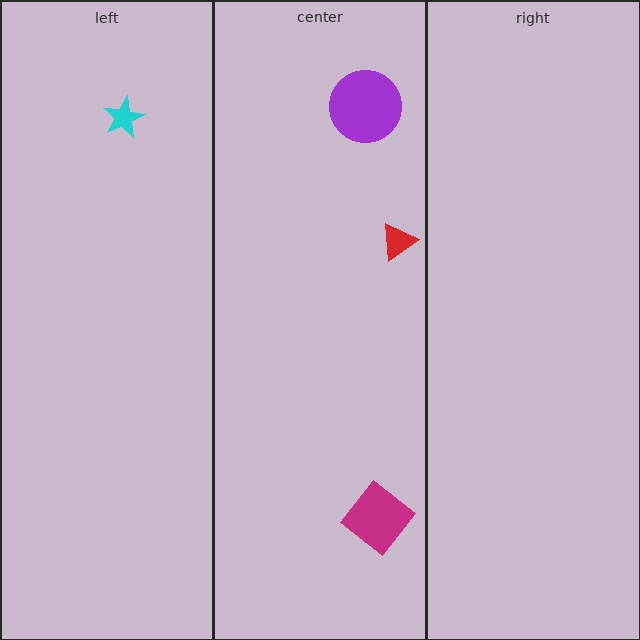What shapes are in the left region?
The cyan star.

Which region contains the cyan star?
The left region.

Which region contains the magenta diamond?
The center region.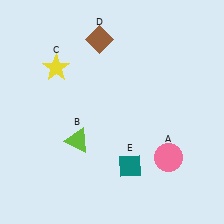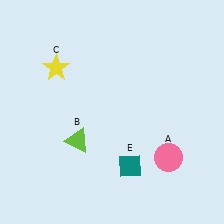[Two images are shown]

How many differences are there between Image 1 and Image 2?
There is 1 difference between the two images.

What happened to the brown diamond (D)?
The brown diamond (D) was removed in Image 2. It was in the top-left area of Image 1.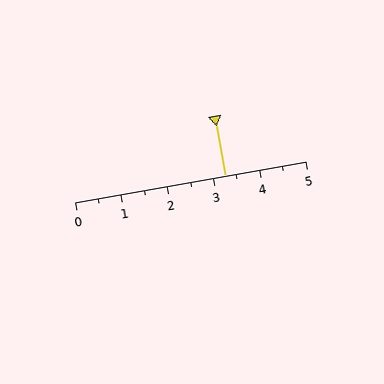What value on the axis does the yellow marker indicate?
The marker indicates approximately 3.2.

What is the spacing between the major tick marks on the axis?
The major ticks are spaced 1 apart.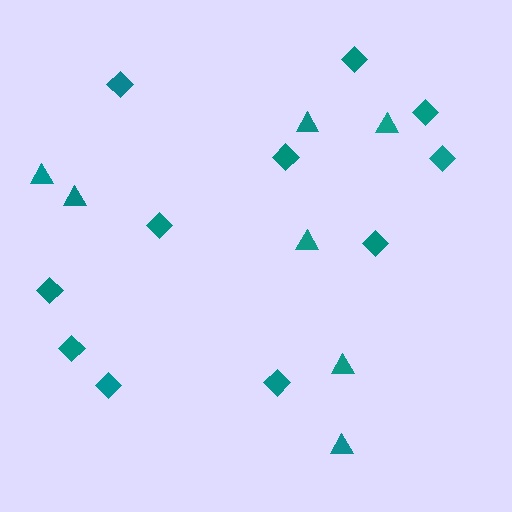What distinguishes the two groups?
There are 2 groups: one group of triangles (7) and one group of diamonds (11).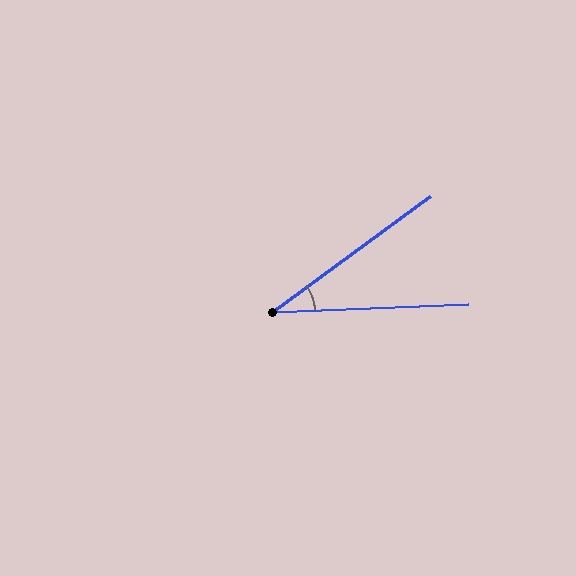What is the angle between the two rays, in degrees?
Approximately 34 degrees.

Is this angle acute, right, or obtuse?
It is acute.